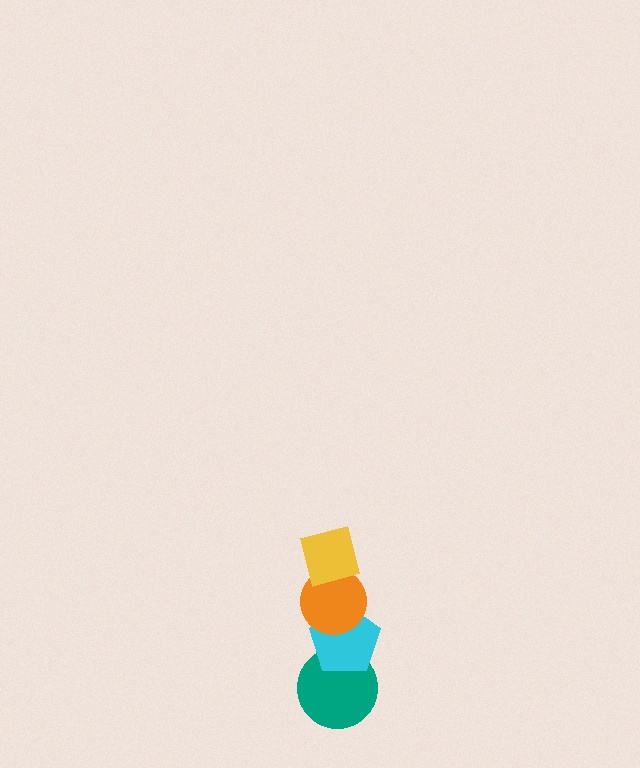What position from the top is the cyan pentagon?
The cyan pentagon is 3rd from the top.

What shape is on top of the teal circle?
The cyan pentagon is on top of the teal circle.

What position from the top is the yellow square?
The yellow square is 1st from the top.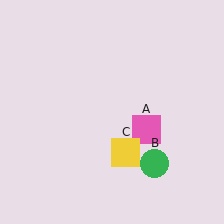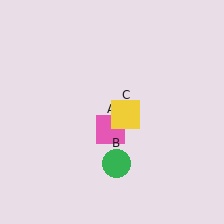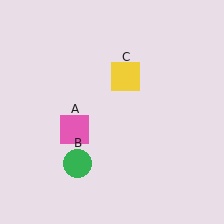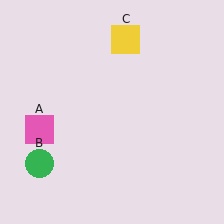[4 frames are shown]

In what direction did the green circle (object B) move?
The green circle (object B) moved left.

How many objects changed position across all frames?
3 objects changed position: pink square (object A), green circle (object B), yellow square (object C).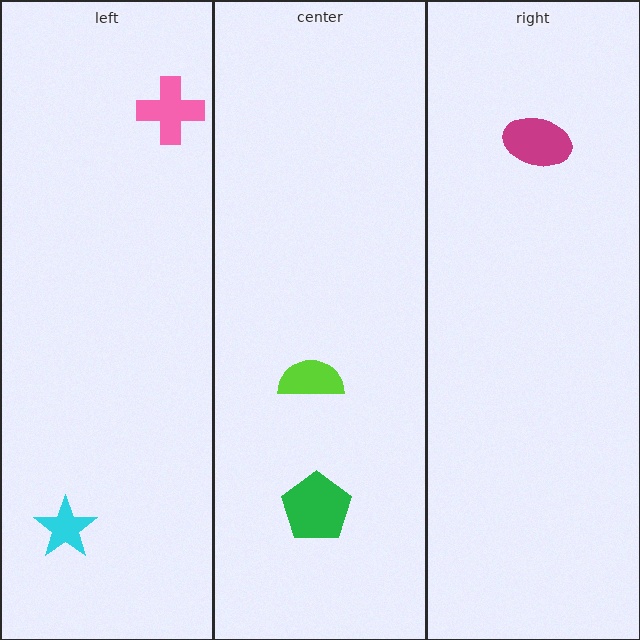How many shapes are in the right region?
1.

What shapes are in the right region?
The magenta ellipse.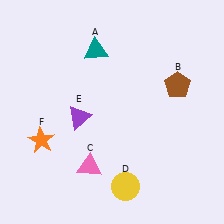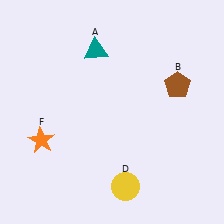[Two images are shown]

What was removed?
The purple triangle (E), the pink triangle (C) were removed in Image 2.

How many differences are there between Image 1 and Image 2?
There are 2 differences between the two images.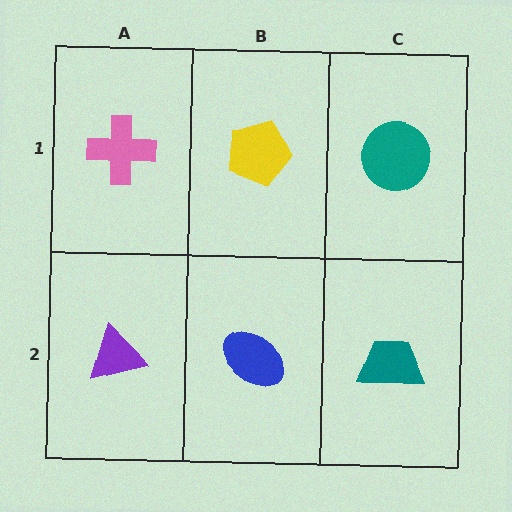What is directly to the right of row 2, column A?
A blue ellipse.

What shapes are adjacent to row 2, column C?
A teal circle (row 1, column C), a blue ellipse (row 2, column B).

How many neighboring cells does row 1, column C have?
2.